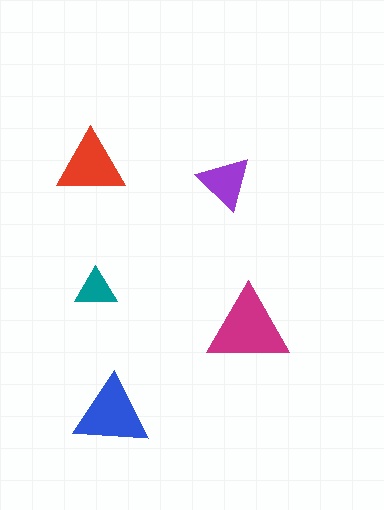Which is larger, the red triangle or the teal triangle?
The red one.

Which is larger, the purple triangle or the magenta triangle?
The magenta one.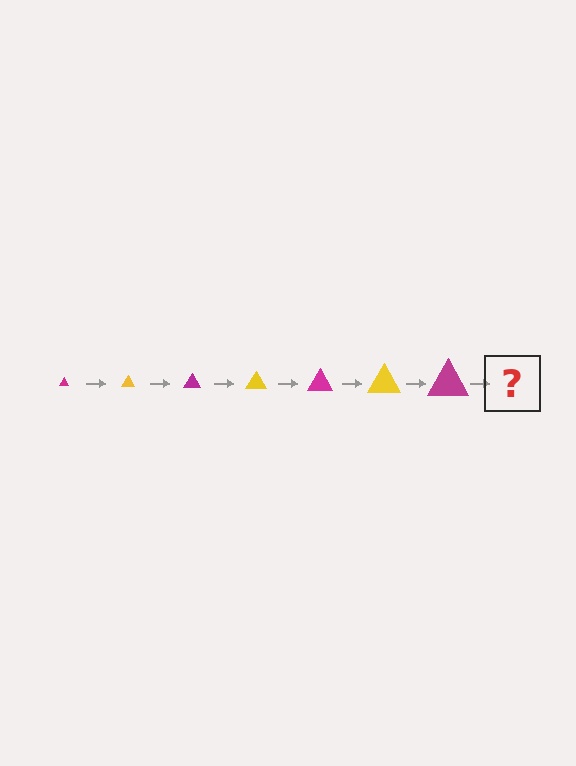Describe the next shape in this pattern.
It should be a yellow triangle, larger than the previous one.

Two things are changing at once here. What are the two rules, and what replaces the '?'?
The two rules are that the triangle grows larger each step and the color cycles through magenta and yellow. The '?' should be a yellow triangle, larger than the previous one.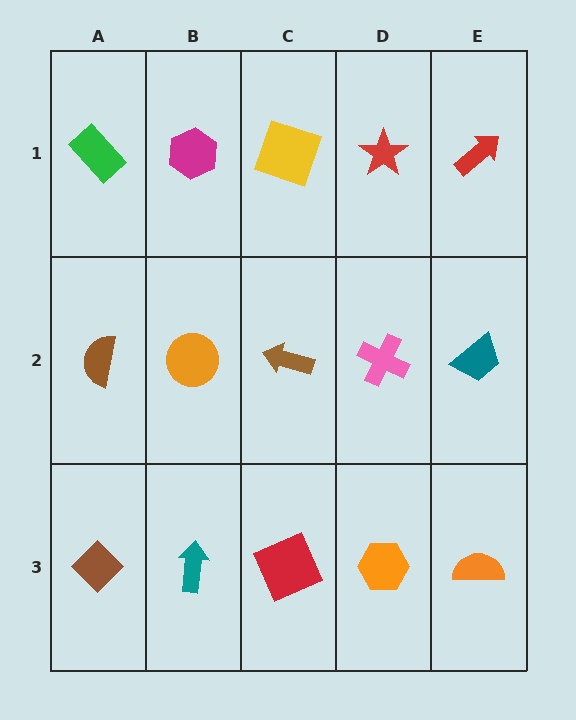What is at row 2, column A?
A brown semicircle.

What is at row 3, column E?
An orange semicircle.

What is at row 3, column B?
A teal arrow.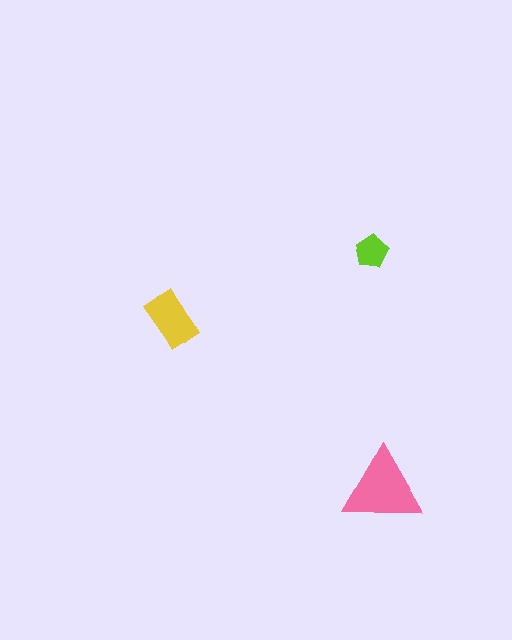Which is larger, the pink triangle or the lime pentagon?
The pink triangle.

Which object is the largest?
The pink triangle.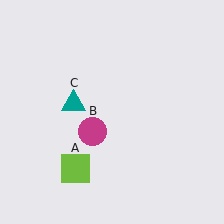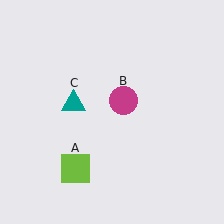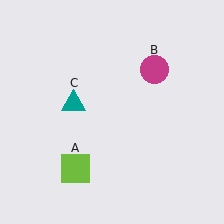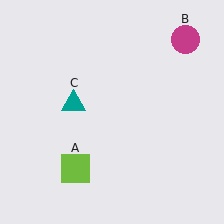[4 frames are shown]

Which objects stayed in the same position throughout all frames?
Lime square (object A) and teal triangle (object C) remained stationary.